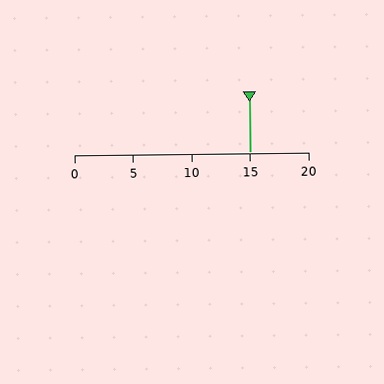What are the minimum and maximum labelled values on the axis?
The axis runs from 0 to 20.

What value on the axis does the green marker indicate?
The marker indicates approximately 15.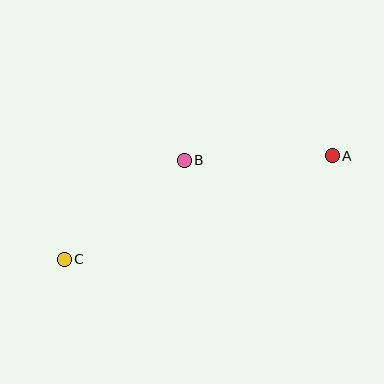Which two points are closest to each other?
Points A and B are closest to each other.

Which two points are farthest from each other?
Points A and C are farthest from each other.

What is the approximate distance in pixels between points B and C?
The distance between B and C is approximately 155 pixels.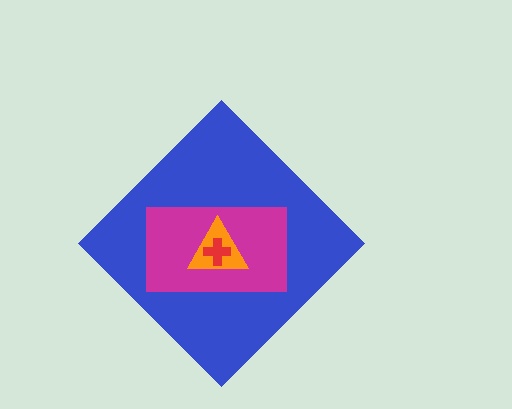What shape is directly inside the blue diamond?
The magenta rectangle.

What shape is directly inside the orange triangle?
The red cross.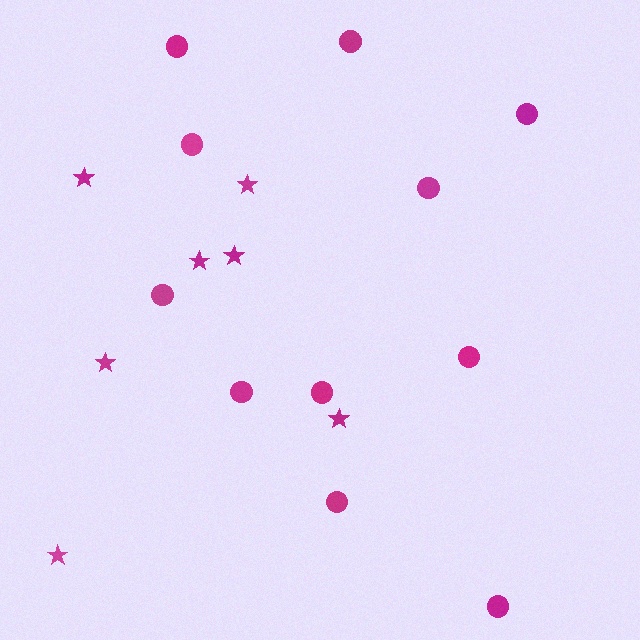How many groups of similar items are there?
There are 2 groups: one group of stars (7) and one group of circles (11).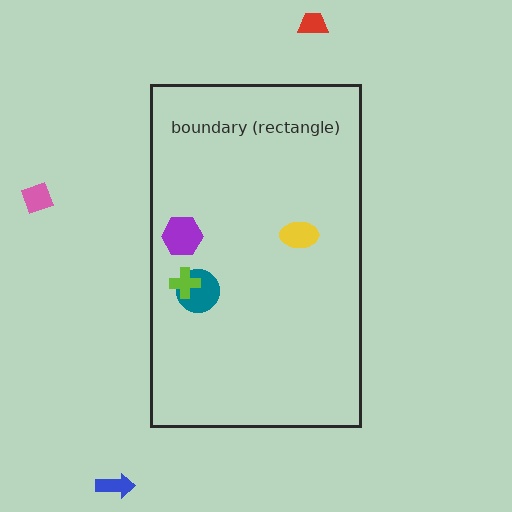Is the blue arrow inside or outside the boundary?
Outside.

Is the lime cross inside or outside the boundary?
Inside.